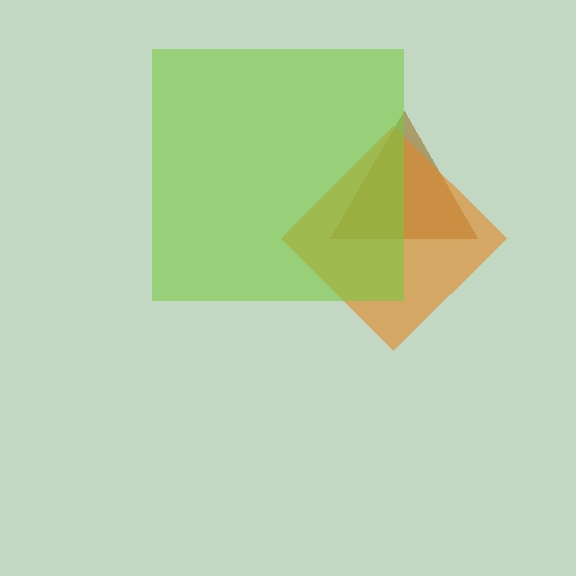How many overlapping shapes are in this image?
There are 3 overlapping shapes in the image.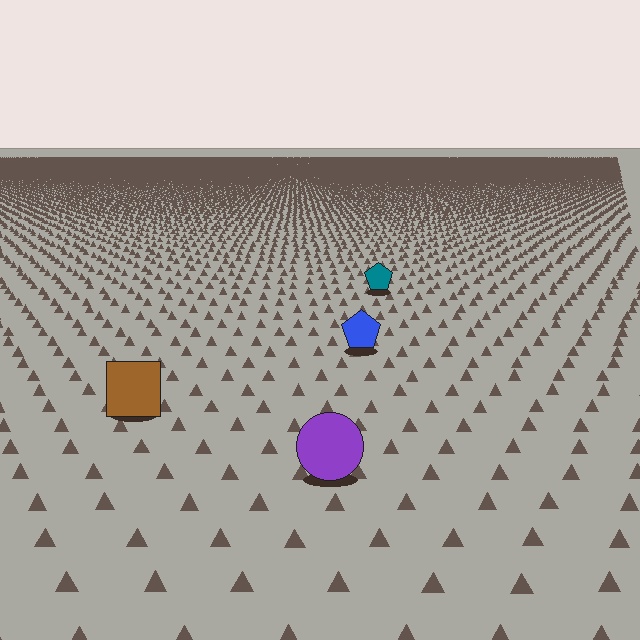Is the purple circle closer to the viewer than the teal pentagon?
Yes. The purple circle is closer — you can tell from the texture gradient: the ground texture is coarser near it.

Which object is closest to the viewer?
The purple circle is closest. The texture marks near it are larger and more spread out.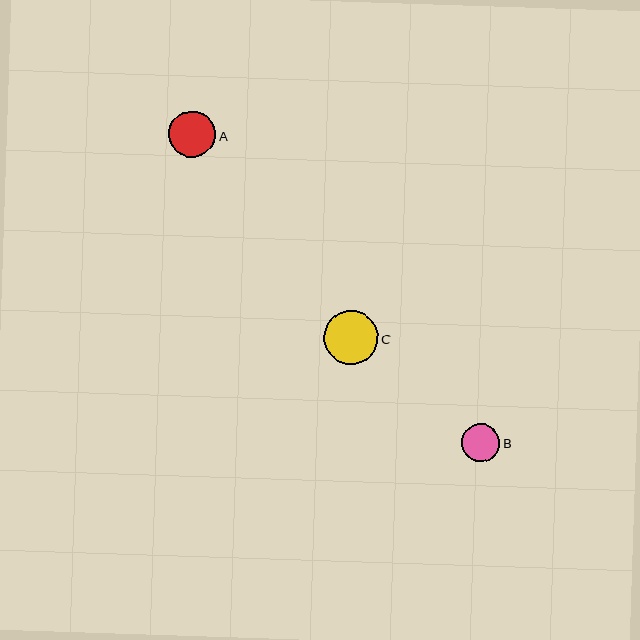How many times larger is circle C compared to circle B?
Circle C is approximately 1.4 times the size of circle B.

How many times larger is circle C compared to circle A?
Circle C is approximately 1.2 times the size of circle A.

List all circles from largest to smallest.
From largest to smallest: C, A, B.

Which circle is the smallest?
Circle B is the smallest with a size of approximately 38 pixels.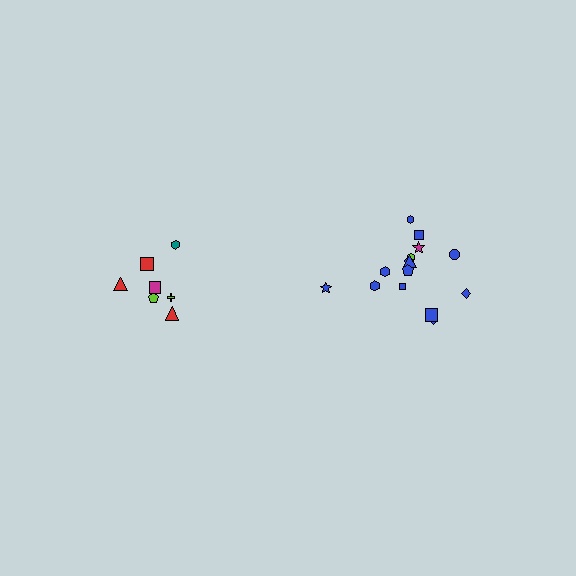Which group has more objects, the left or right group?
The right group.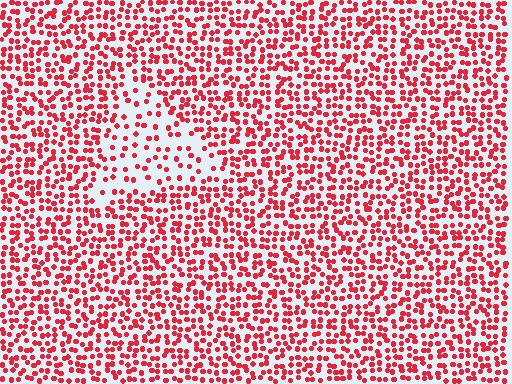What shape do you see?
I see a triangle.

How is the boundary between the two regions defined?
The boundary is defined by a change in element density (approximately 2.2x ratio). All elements are the same color, size, and shape.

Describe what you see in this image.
The image contains small red elements arranged at two different densities. A triangle-shaped region is visible where the elements are less densely packed than the surrounding area.